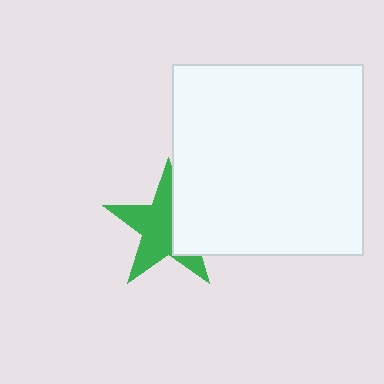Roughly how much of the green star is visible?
About half of it is visible (roughly 63%).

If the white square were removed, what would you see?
You would see the complete green star.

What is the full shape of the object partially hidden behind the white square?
The partially hidden object is a green star.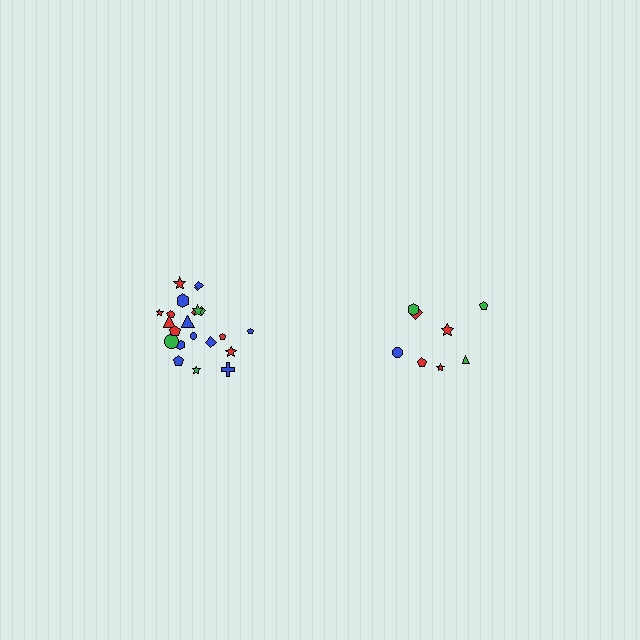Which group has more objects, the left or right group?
The left group.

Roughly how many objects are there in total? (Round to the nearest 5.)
Roughly 30 objects in total.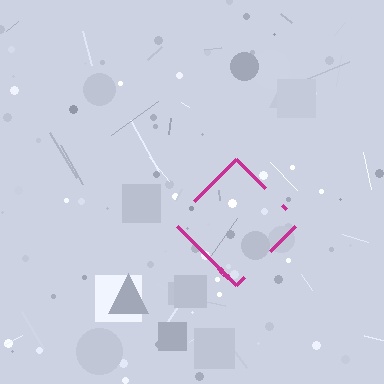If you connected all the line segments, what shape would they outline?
They would outline a diamond.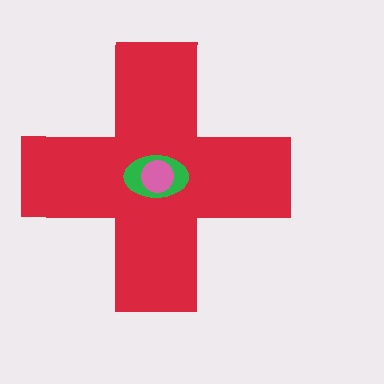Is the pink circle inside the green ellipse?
Yes.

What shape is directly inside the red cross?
The green ellipse.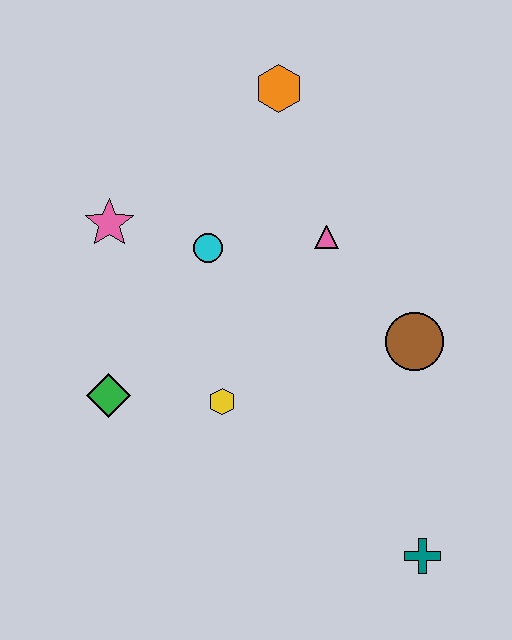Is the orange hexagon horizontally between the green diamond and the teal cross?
Yes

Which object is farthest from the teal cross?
The orange hexagon is farthest from the teal cross.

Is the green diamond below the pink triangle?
Yes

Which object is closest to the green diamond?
The yellow hexagon is closest to the green diamond.